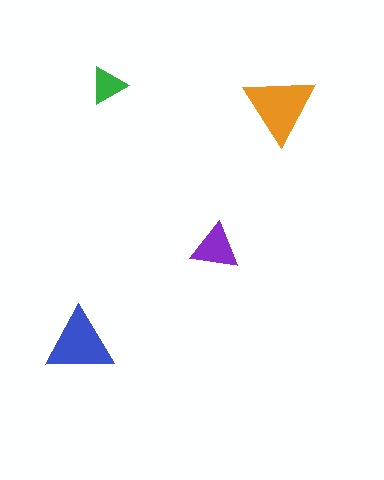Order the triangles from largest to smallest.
the orange one, the blue one, the purple one, the green one.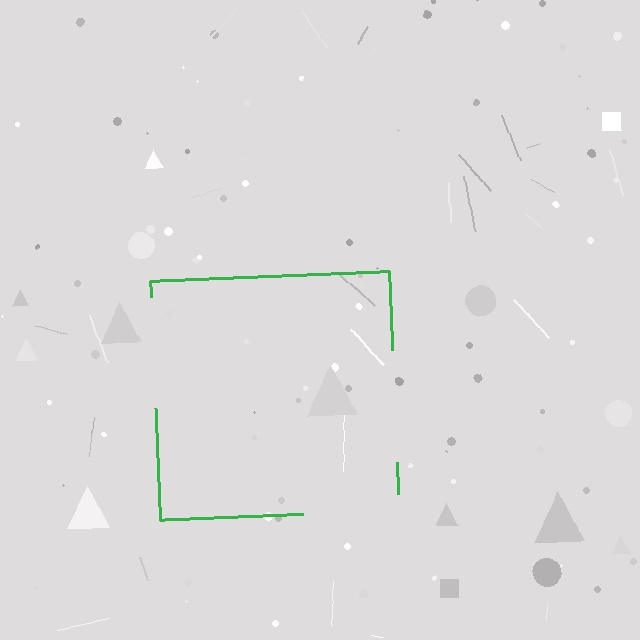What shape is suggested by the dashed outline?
The dashed outline suggests a square.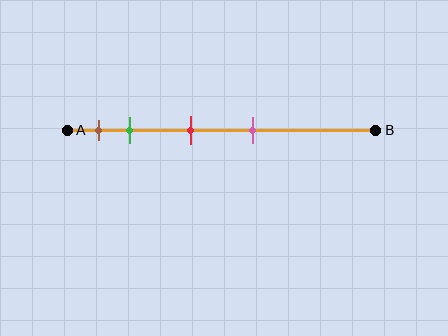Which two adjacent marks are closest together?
The brown and green marks are the closest adjacent pair.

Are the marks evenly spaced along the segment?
No, the marks are not evenly spaced.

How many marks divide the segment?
There are 4 marks dividing the segment.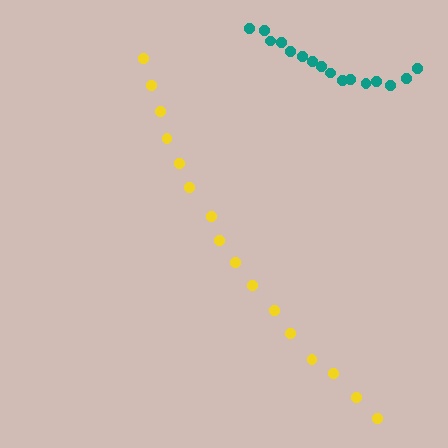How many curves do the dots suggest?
There are 2 distinct paths.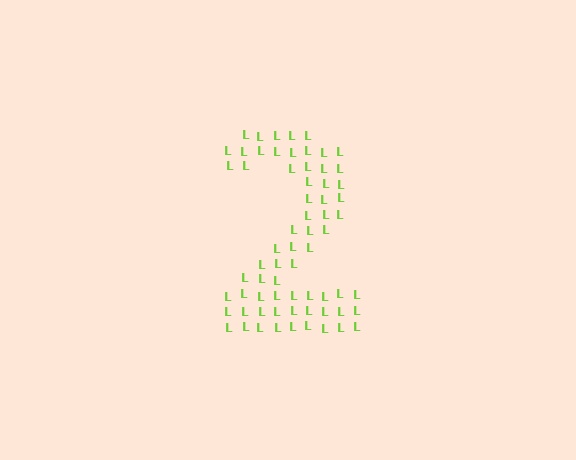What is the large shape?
The large shape is the digit 2.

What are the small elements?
The small elements are letter L's.